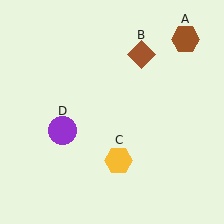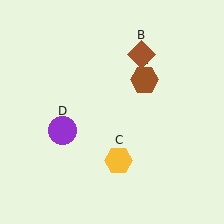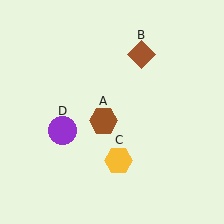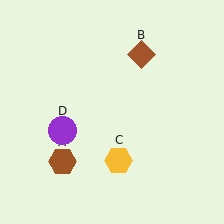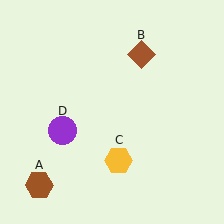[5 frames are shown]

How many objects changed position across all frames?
1 object changed position: brown hexagon (object A).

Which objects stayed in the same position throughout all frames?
Brown diamond (object B) and yellow hexagon (object C) and purple circle (object D) remained stationary.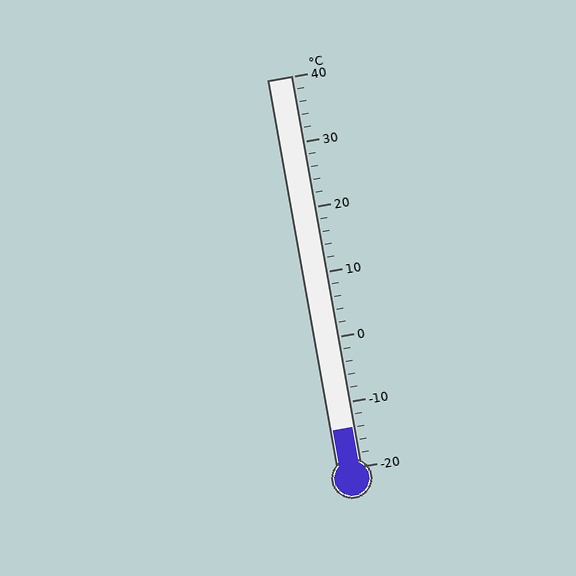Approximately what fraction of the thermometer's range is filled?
The thermometer is filled to approximately 10% of its range.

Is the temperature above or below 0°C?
The temperature is below 0°C.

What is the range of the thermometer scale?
The thermometer scale ranges from -20°C to 40°C.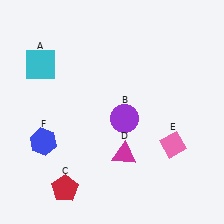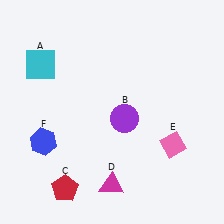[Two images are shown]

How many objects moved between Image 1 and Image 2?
1 object moved between the two images.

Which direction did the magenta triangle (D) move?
The magenta triangle (D) moved down.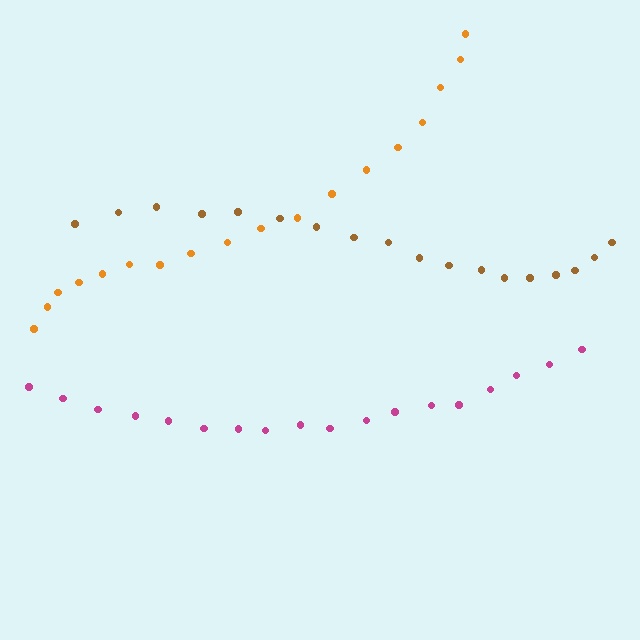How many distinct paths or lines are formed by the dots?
There are 3 distinct paths.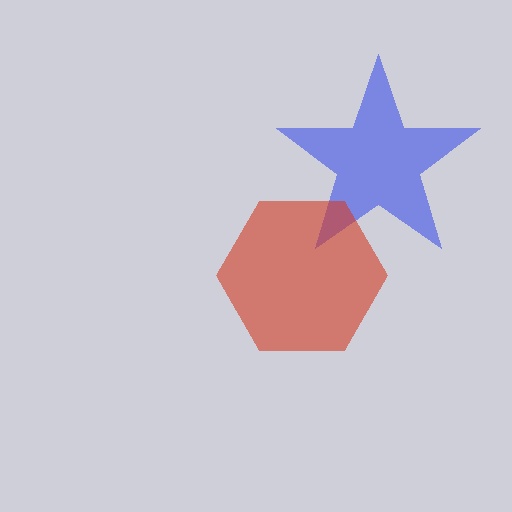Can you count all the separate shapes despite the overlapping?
Yes, there are 2 separate shapes.